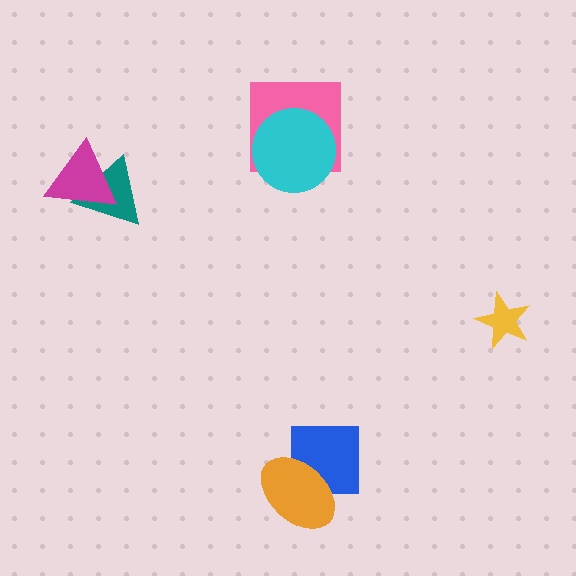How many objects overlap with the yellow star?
0 objects overlap with the yellow star.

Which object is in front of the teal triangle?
The magenta triangle is in front of the teal triangle.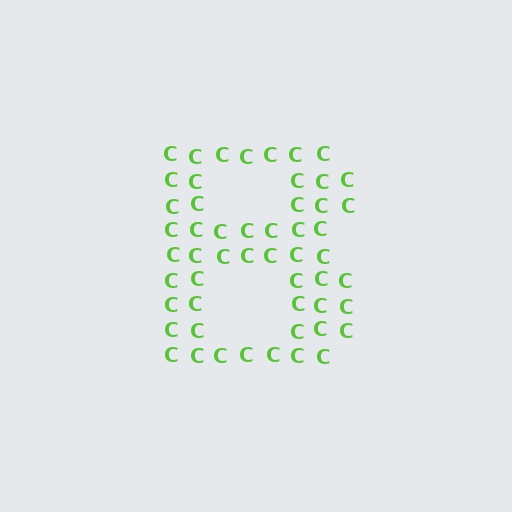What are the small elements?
The small elements are letter C's.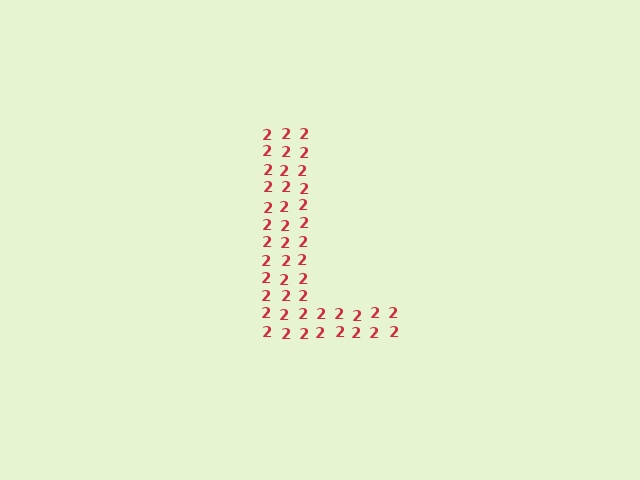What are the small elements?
The small elements are digit 2's.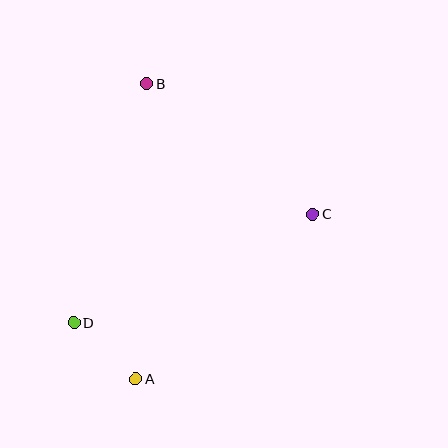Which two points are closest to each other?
Points A and D are closest to each other.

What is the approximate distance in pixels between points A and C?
The distance between A and C is approximately 242 pixels.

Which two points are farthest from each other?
Points A and B are farthest from each other.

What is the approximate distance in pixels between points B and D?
The distance between B and D is approximately 250 pixels.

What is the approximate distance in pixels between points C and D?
The distance between C and D is approximately 262 pixels.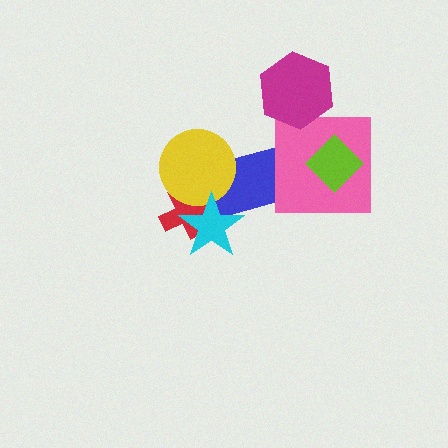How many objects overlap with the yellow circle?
3 objects overlap with the yellow circle.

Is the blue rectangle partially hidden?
Yes, it is partially covered by another shape.